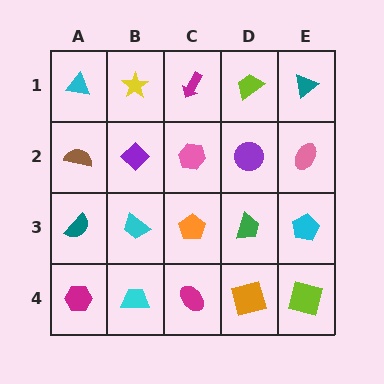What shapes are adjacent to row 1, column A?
A brown semicircle (row 2, column A), a yellow star (row 1, column B).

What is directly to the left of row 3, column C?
A cyan trapezoid.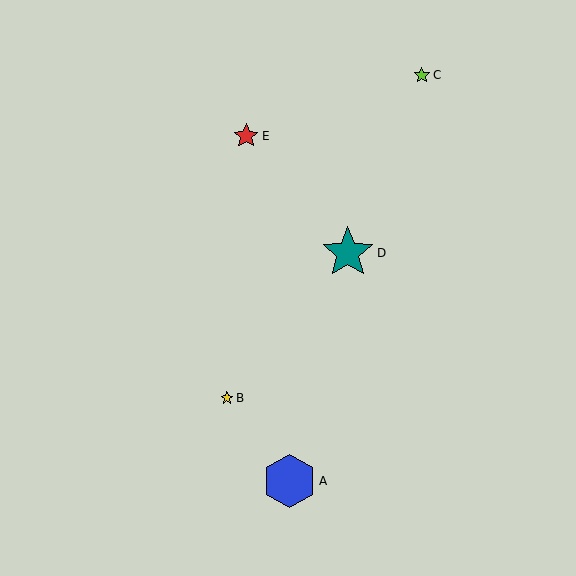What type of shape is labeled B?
Shape B is a yellow star.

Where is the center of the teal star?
The center of the teal star is at (348, 253).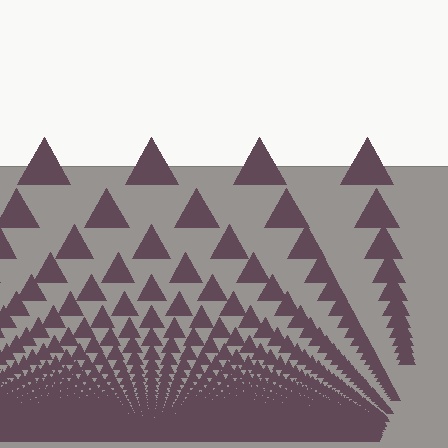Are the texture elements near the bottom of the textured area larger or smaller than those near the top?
Smaller. The gradient is inverted — elements near the bottom are smaller and denser.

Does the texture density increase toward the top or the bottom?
Density increases toward the bottom.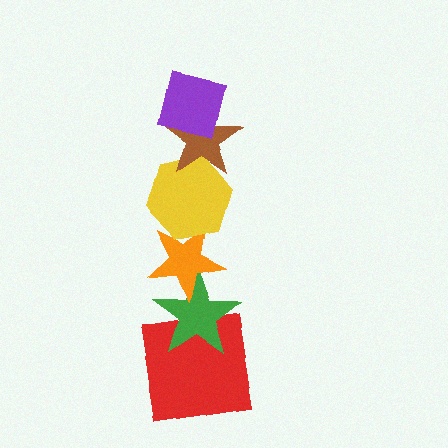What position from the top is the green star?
The green star is 5th from the top.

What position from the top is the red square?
The red square is 6th from the top.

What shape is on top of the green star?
The orange star is on top of the green star.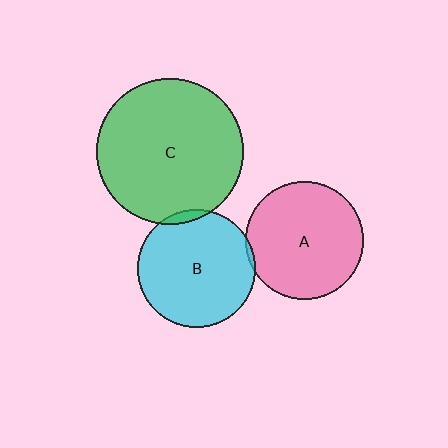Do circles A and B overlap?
Yes.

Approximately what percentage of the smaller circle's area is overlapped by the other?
Approximately 5%.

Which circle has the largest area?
Circle C (green).